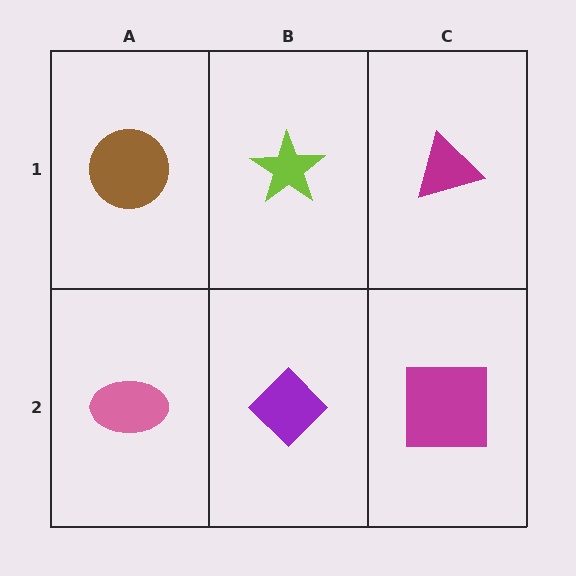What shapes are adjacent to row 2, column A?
A brown circle (row 1, column A), a purple diamond (row 2, column B).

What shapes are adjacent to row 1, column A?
A pink ellipse (row 2, column A), a lime star (row 1, column B).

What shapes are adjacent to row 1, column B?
A purple diamond (row 2, column B), a brown circle (row 1, column A), a magenta triangle (row 1, column C).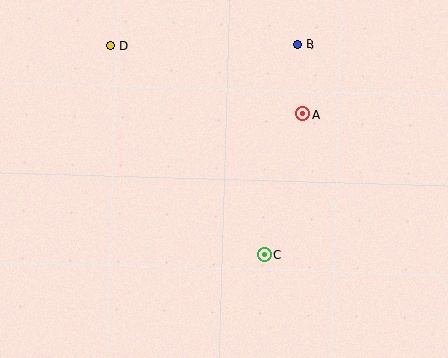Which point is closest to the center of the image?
Point C at (264, 255) is closest to the center.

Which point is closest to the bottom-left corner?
Point C is closest to the bottom-left corner.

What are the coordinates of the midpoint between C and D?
The midpoint between C and D is at (187, 150).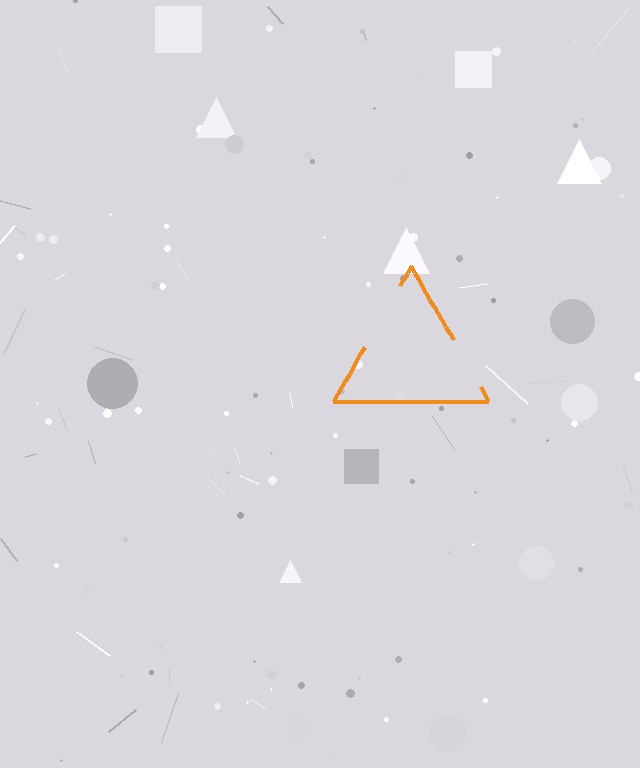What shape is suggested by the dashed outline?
The dashed outline suggests a triangle.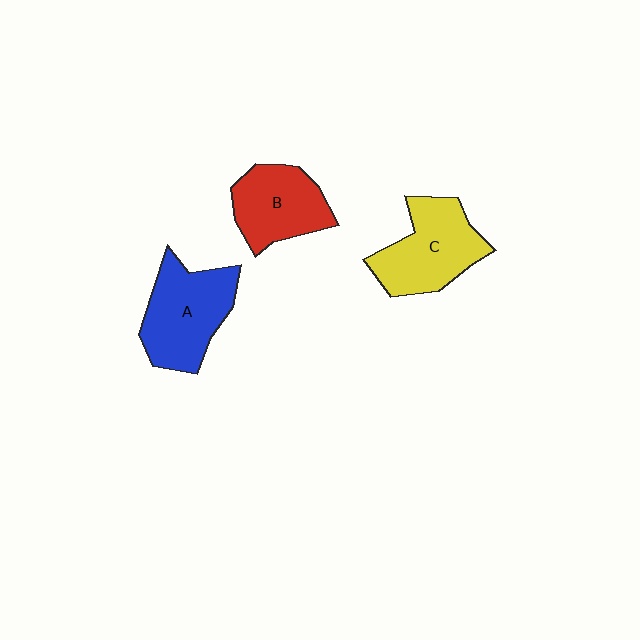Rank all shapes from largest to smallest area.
From largest to smallest: A (blue), C (yellow), B (red).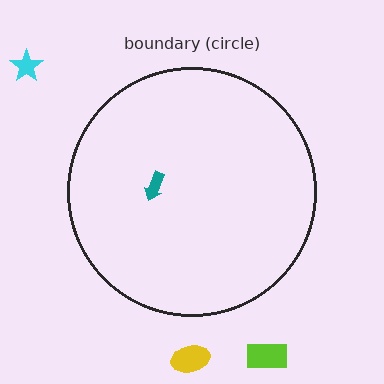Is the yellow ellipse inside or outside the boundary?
Outside.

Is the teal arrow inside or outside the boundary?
Inside.